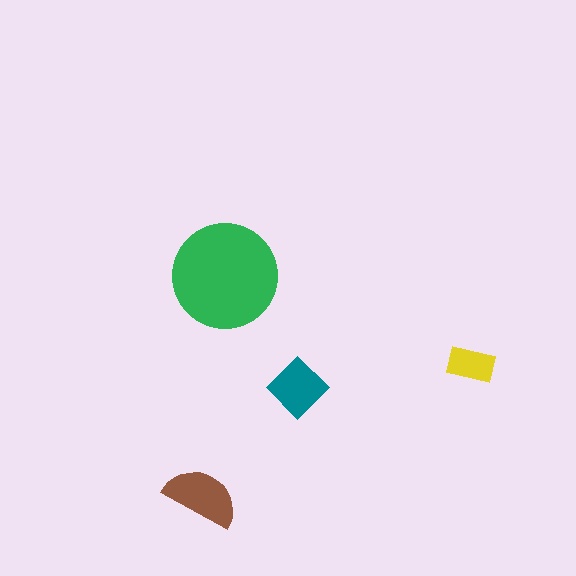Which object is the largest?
The green circle.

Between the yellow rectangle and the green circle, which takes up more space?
The green circle.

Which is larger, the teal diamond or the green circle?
The green circle.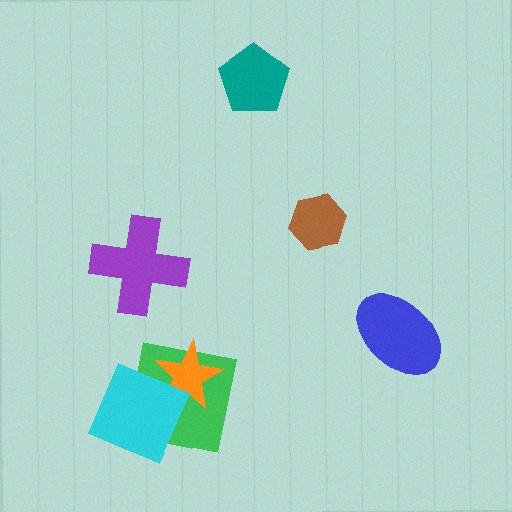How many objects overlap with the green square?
2 objects overlap with the green square.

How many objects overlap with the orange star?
2 objects overlap with the orange star.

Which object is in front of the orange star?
The cyan square is in front of the orange star.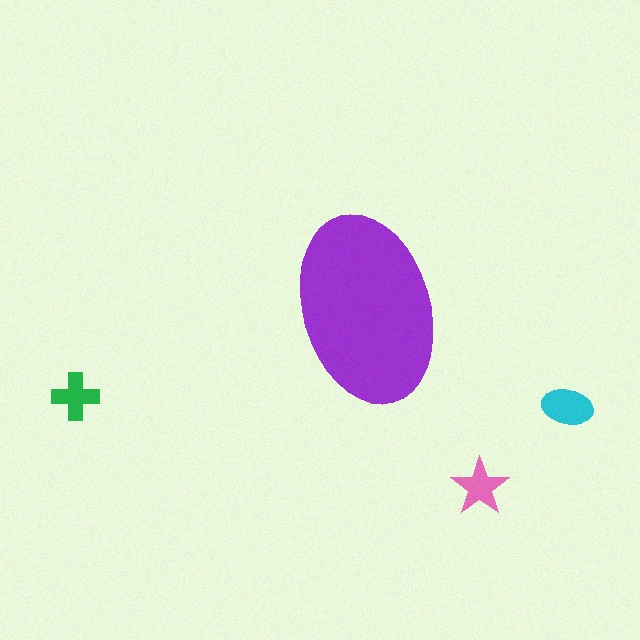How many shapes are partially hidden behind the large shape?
0 shapes are partially hidden.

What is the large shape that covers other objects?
A purple ellipse.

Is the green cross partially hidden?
No, the green cross is fully visible.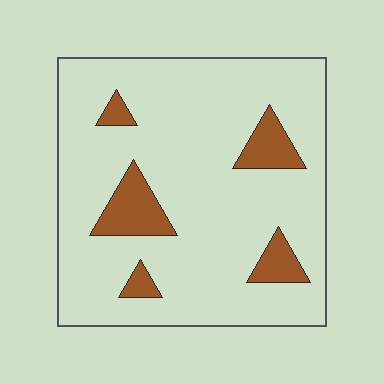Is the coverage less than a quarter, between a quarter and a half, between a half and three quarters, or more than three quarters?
Less than a quarter.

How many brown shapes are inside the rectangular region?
5.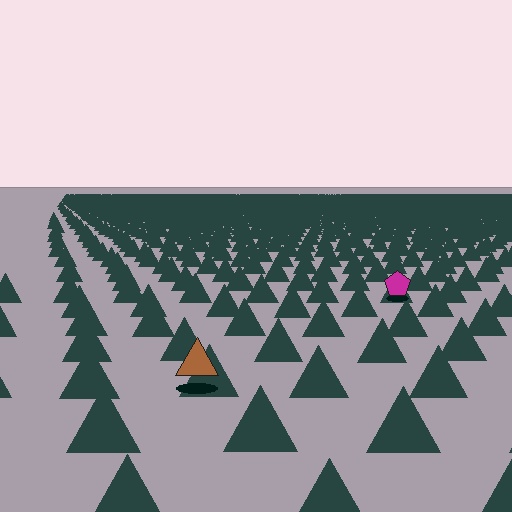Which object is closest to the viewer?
The brown triangle is closest. The texture marks near it are larger and more spread out.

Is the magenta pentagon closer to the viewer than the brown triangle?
No. The brown triangle is closer — you can tell from the texture gradient: the ground texture is coarser near it.